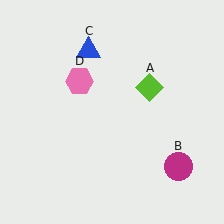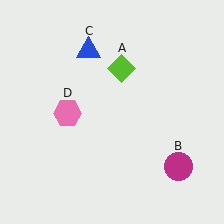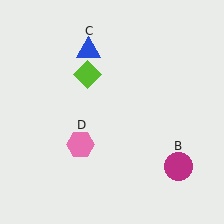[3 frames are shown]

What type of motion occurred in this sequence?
The lime diamond (object A), pink hexagon (object D) rotated counterclockwise around the center of the scene.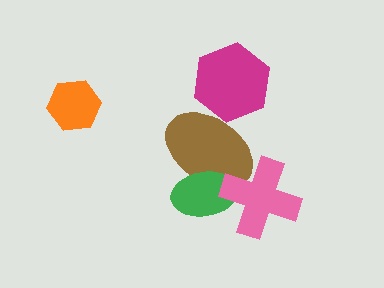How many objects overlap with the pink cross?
2 objects overlap with the pink cross.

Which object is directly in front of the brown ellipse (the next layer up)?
The green ellipse is directly in front of the brown ellipse.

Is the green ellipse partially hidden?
Yes, it is partially covered by another shape.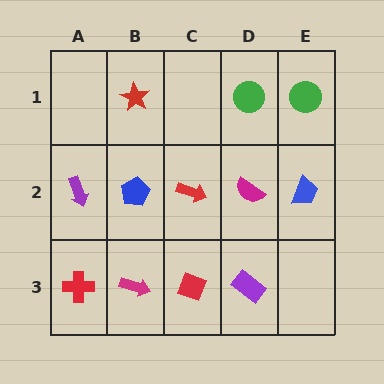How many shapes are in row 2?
5 shapes.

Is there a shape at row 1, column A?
No, that cell is empty.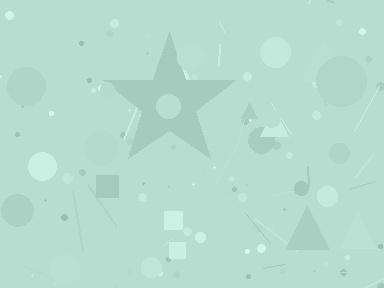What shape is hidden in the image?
A star is hidden in the image.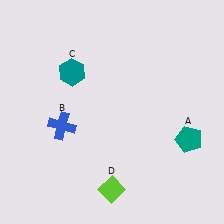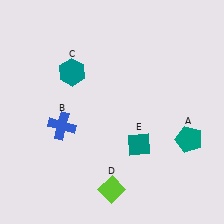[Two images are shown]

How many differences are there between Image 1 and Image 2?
There is 1 difference between the two images.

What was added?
A teal diamond (E) was added in Image 2.